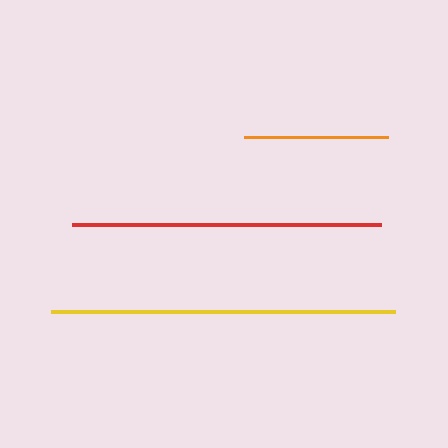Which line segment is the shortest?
The orange line is the shortest at approximately 144 pixels.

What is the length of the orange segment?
The orange segment is approximately 144 pixels long.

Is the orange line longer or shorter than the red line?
The red line is longer than the orange line.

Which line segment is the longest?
The yellow line is the longest at approximately 344 pixels.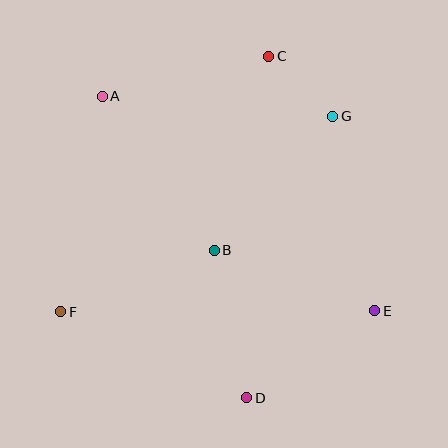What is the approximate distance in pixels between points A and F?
The distance between A and F is approximately 219 pixels.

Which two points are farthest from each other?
Points A and E are farthest from each other.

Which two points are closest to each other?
Points C and G are closest to each other.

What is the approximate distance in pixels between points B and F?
The distance between B and F is approximately 165 pixels.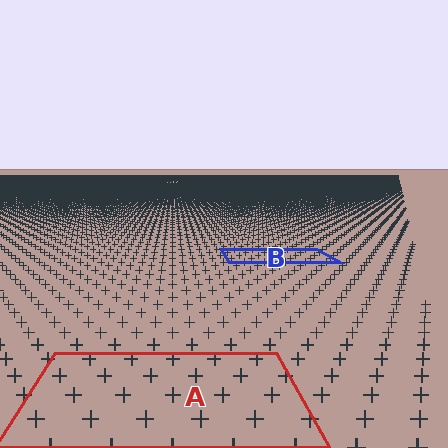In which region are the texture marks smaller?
The texture marks are smaller in region B, because it is farther away.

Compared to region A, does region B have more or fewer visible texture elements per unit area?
Region B has more texture elements per unit area — they are packed more densely because it is farther away.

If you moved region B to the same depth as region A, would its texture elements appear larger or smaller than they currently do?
They would appear larger. At a closer depth, the same texture elements are projected at a bigger on-screen size.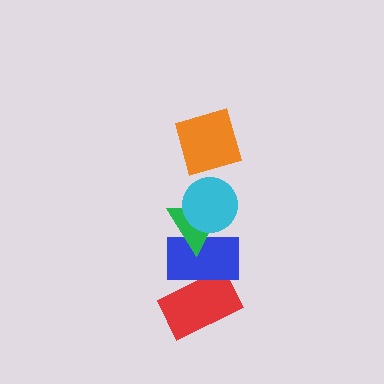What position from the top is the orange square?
The orange square is 1st from the top.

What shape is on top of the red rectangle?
The blue rectangle is on top of the red rectangle.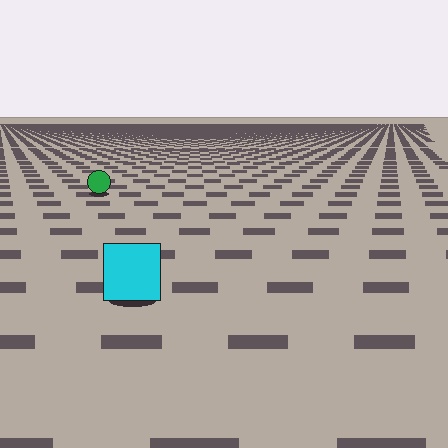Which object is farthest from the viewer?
The green circle is farthest from the viewer. It appears smaller and the ground texture around it is denser.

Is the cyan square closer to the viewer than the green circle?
Yes. The cyan square is closer — you can tell from the texture gradient: the ground texture is coarser near it.